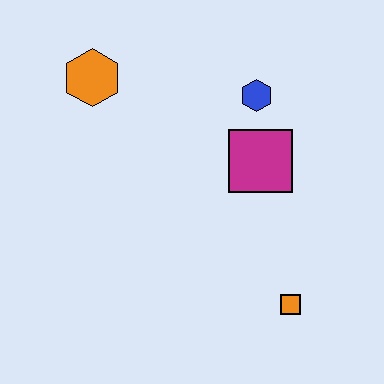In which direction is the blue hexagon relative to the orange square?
The blue hexagon is above the orange square.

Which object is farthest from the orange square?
The orange hexagon is farthest from the orange square.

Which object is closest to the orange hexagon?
The blue hexagon is closest to the orange hexagon.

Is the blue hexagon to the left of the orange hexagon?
No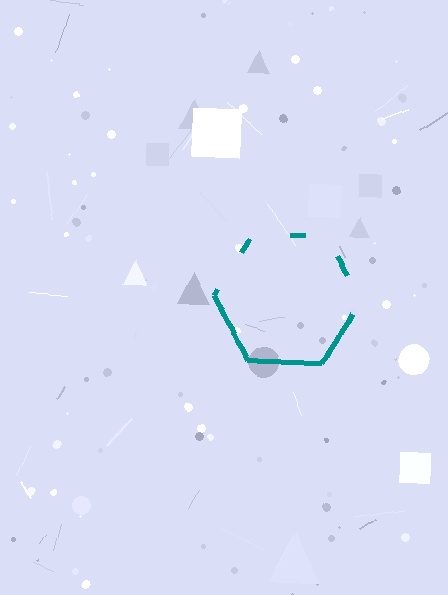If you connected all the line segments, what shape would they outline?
They would outline a hexagon.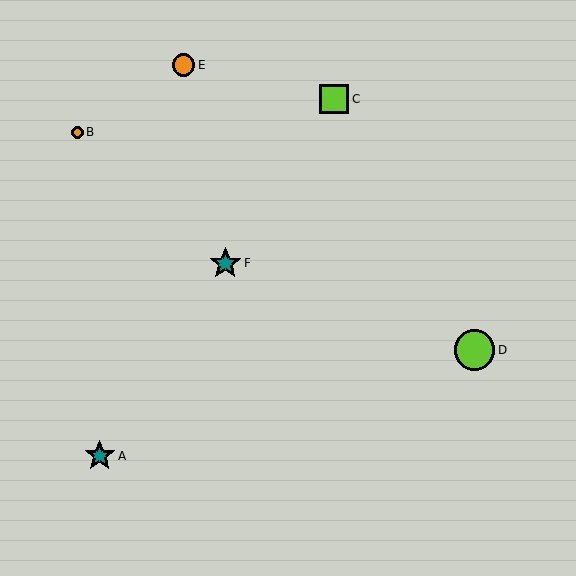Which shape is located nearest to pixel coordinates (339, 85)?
The lime square (labeled C) at (334, 99) is nearest to that location.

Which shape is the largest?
The lime circle (labeled D) is the largest.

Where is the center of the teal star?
The center of the teal star is at (100, 456).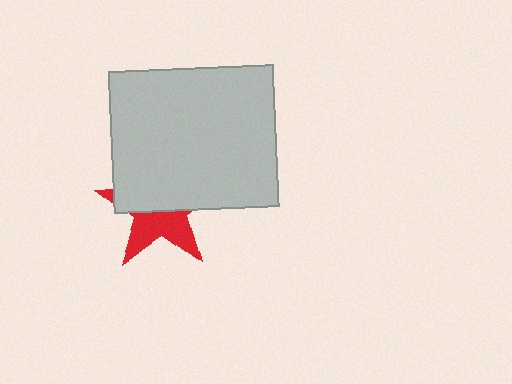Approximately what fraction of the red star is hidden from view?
Roughly 55% of the red star is hidden behind the light gray rectangle.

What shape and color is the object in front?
The object in front is a light gray rectangle.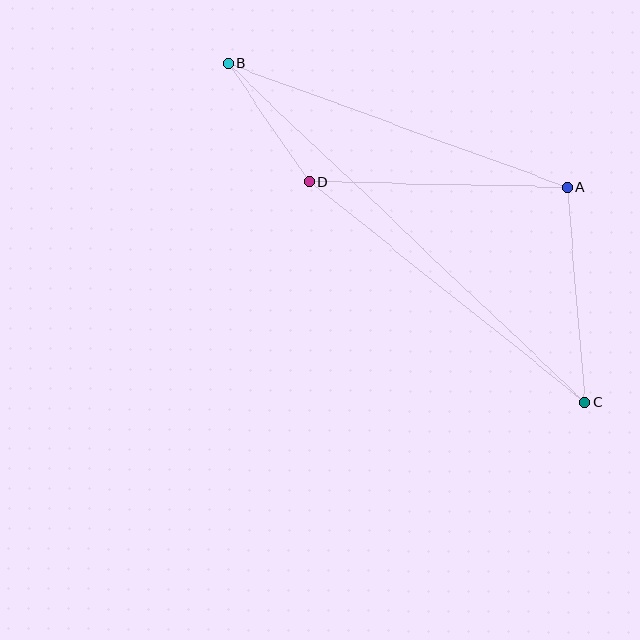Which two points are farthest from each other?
Points B and C are farthest from each other.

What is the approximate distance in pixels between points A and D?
The distance between A and D is approximately 258 pixels.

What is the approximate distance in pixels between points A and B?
The distance between A and B is approximately 361 pixels.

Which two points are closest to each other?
Points B and D are closest to each other.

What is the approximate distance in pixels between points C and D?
The distance between C and D is approximately 353 pixels.